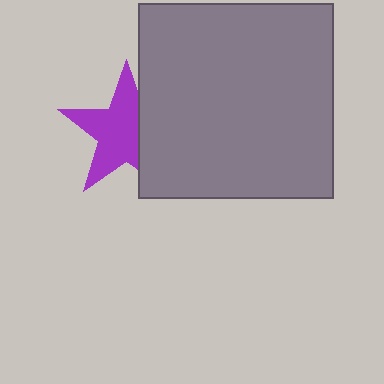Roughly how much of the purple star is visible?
Most of it is visible (roughly 66%).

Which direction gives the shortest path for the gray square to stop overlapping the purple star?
Moving right gives the shortest separation.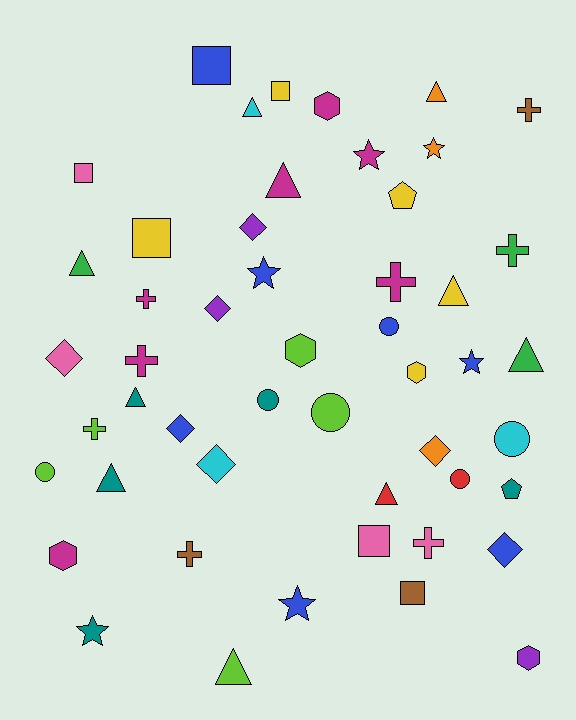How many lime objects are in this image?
There are 5 lime objects.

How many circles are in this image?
There are 6 circles.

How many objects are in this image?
There are 50 objects.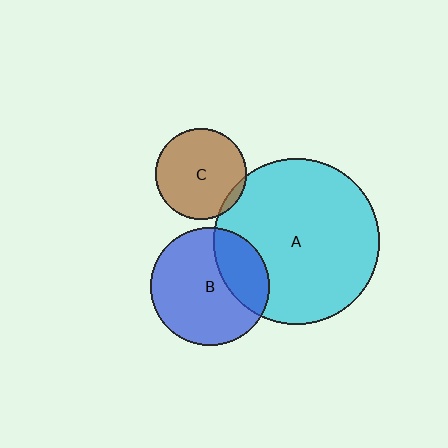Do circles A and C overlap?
Yes.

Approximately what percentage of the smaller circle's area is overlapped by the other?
Approximately 5%.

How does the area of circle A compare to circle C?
Approximately 3.3 times.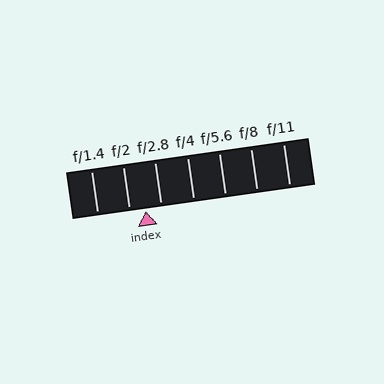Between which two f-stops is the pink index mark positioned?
The index mark is between f/2 and f/2.8.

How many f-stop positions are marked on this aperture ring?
There are 7 f-stop positions marked.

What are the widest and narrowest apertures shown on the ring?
The widest aperture shown is f/1.4 and the narrowest is f/11.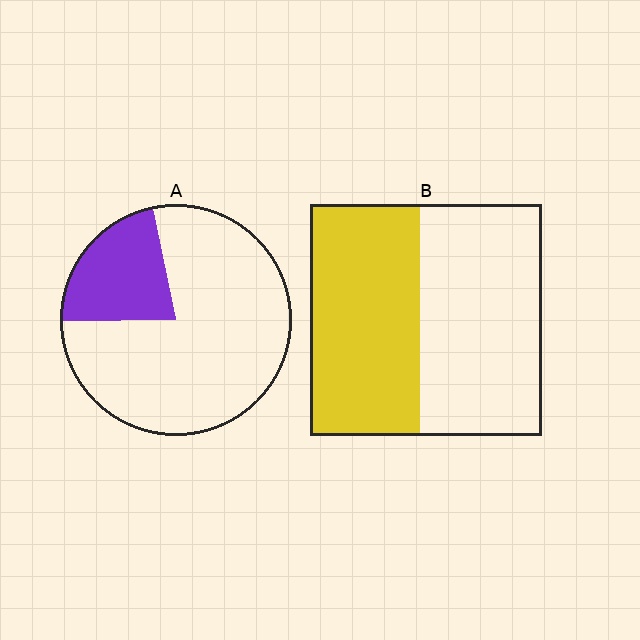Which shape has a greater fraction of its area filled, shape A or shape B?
Shape B.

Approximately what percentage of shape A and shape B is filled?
A is approximately 20% and B is approximately 45%.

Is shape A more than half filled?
No.